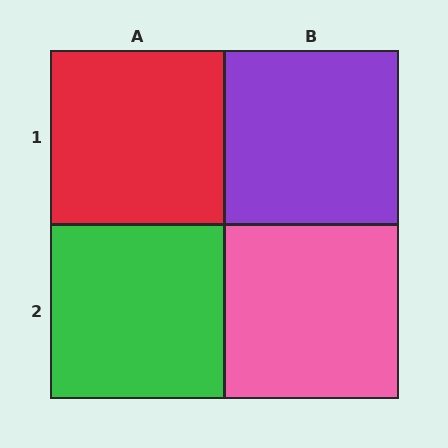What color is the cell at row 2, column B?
Pink.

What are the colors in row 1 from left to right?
Red, purple.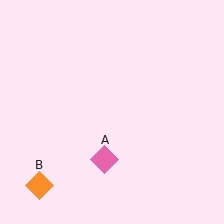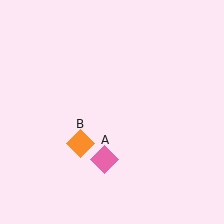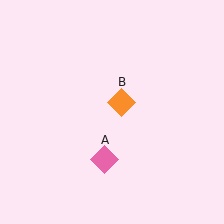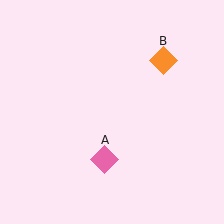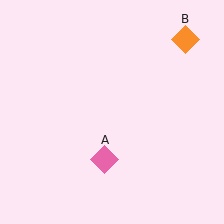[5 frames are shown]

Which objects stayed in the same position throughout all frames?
Pink diamond (object A) remained stationary.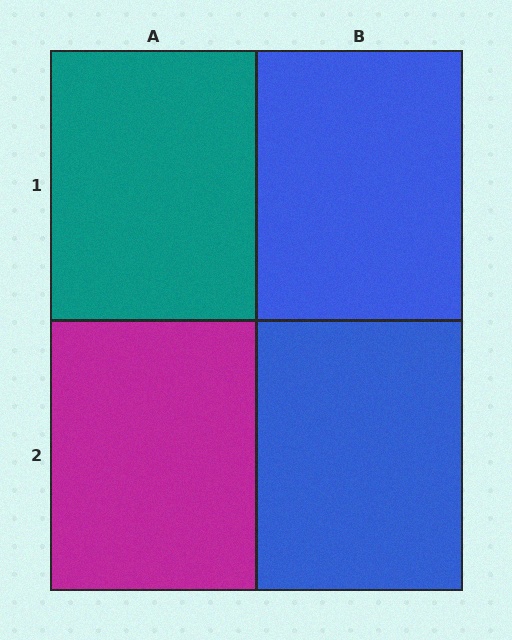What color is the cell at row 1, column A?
Teal.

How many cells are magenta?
1 cell is magenta.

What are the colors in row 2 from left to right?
Magenta, blue.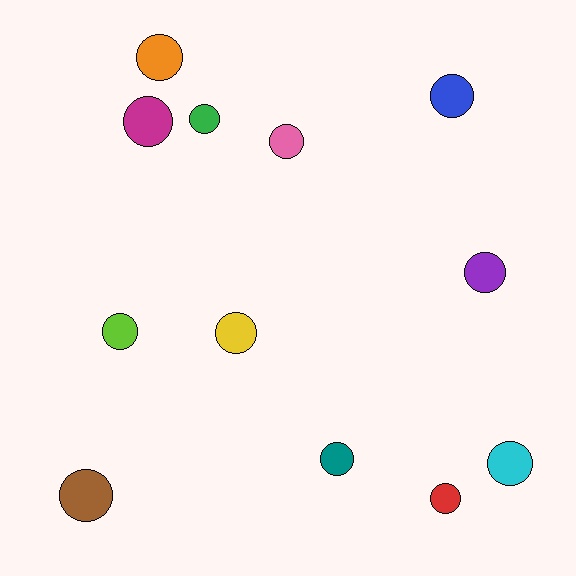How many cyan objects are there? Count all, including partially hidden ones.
There is 1 cyan object.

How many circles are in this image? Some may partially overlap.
There are 12 circles.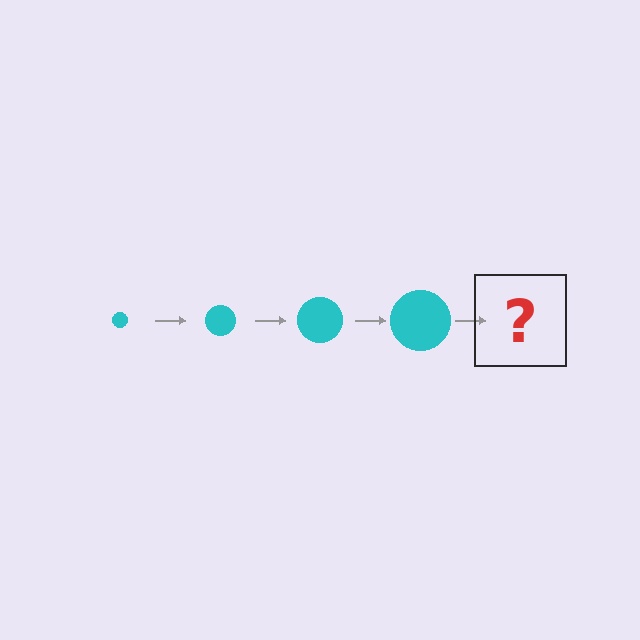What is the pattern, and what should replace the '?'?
The pattern is that the circle gets progressively larger each step. The '?' should be a cyan circle, larger than the previous one.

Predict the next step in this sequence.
The next step is a cyan circle, larger than the previous one.